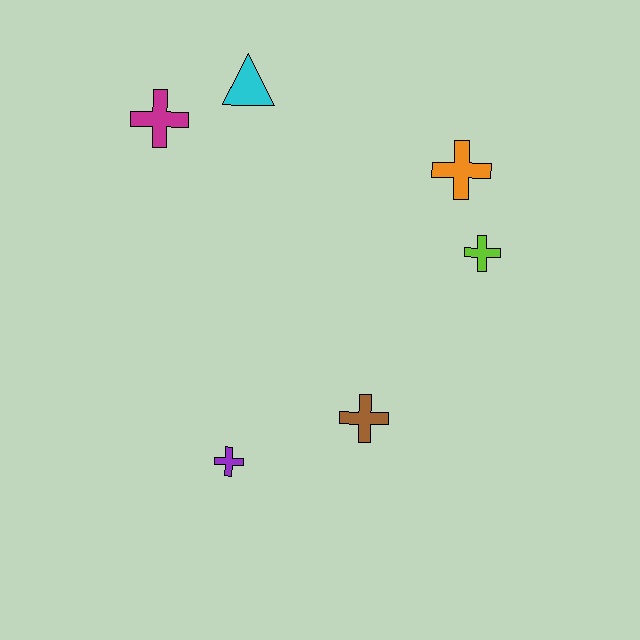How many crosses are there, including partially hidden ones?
There are 5 crosses.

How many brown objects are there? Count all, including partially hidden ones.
There is 1 brown object.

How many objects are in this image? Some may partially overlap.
There are 6 objects.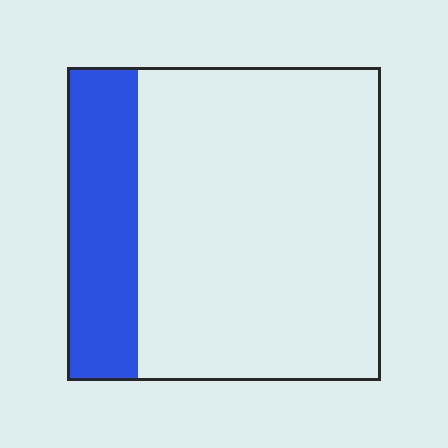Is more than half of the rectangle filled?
No.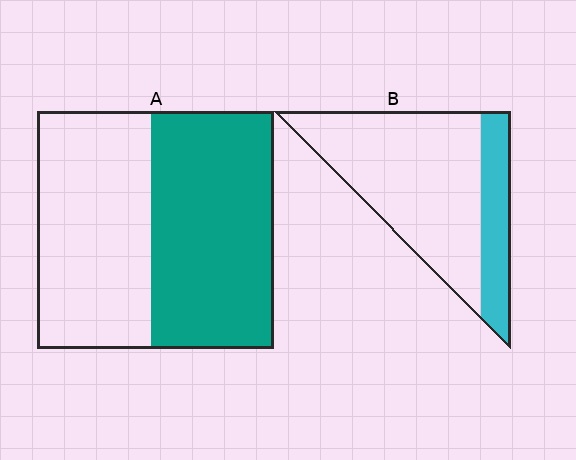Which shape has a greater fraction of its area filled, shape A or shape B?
Shape A.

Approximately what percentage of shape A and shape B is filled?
A is approximately 50% and B is approximately 25%.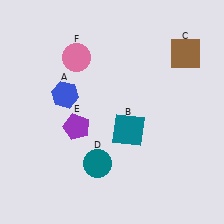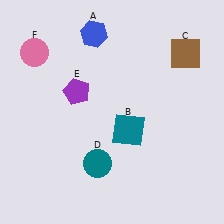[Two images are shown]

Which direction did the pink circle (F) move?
The pink circle (F) moved left.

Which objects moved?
The objects that moved are: the blue hexagon (A), the purple pentagon (E), the pink circle (F).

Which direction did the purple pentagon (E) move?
The purple pentagon (E) moved up.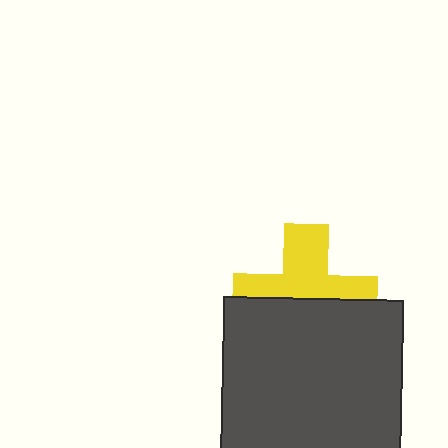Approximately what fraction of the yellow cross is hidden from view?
Roughly 50% of the yellow cross is hidden behind the dark gray square.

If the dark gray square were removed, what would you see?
You would see the complete yellow cross.